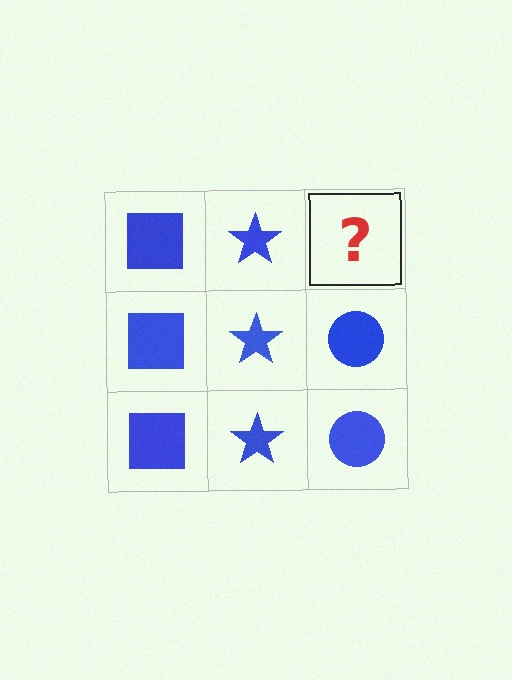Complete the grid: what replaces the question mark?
The question mark should be replaced with a blue circle.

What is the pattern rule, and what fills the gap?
The rule is that each column has a consistent shape. The gap should be filled with a blue circle.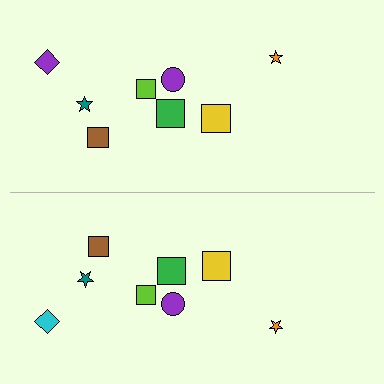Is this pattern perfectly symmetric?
No, the pattern is not perfectly symmetric. The cyan diamond on the bottom side breaks the symmetry — its mirror counterpart is purple.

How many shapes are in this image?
There are 16 shapes in this image.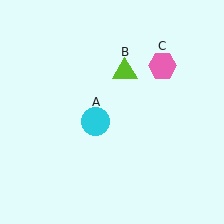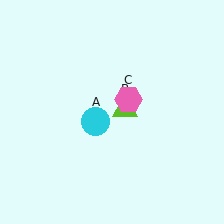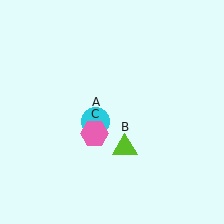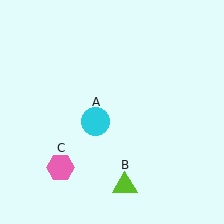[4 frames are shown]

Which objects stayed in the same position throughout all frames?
Cyan circle (object A) remained stationary.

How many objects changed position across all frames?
2 objects changed position: lime triangle (object B), pink hexagon (object C).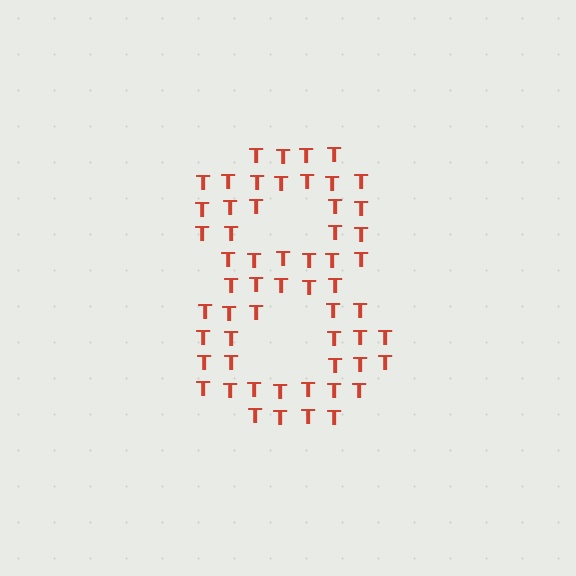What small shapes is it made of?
It is made of small letter T's.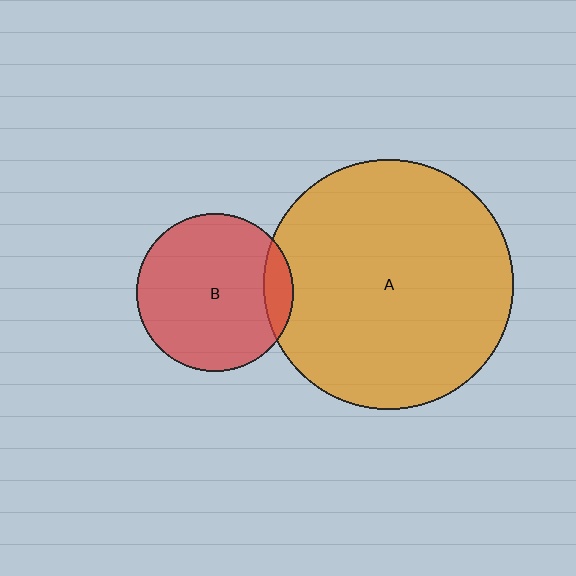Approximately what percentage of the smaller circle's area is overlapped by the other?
Approximately 10%.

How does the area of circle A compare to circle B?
Approximately 2.5 times.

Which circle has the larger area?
Circle A (orange).